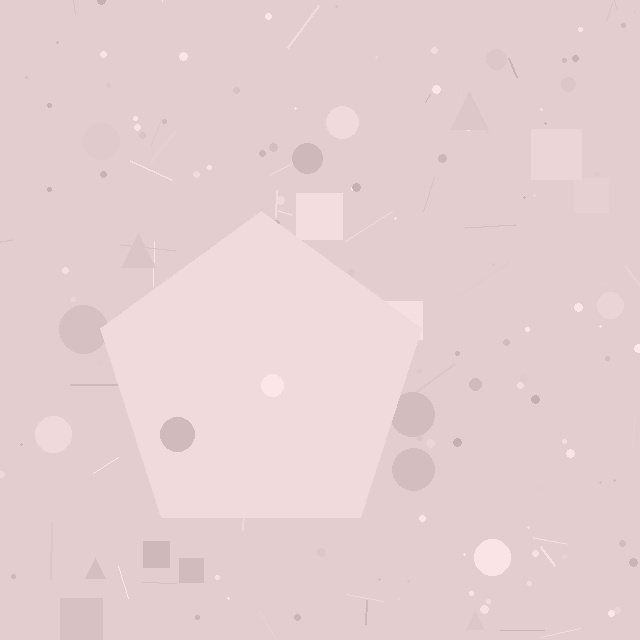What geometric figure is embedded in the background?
A pentagon is embedded in the background.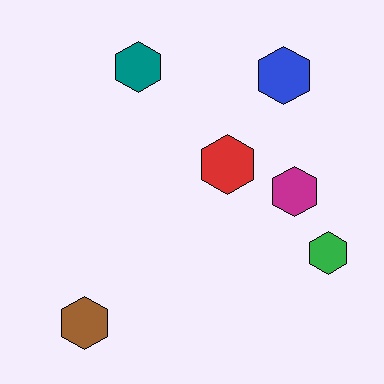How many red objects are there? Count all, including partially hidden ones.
There is 1 red object.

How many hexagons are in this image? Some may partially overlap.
There are 6 hexagons.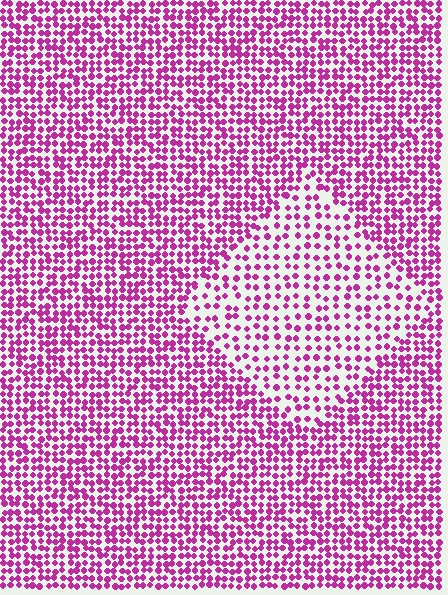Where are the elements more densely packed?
The elements are more densely packed outside the diamond boundary.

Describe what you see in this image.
The image contains small magenta elements arranged at two different densities. A diamond-shaped region is visible where the elements are less densely packed than the surrounding area.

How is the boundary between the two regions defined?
The boundary is defined by a change in element density (approximately 1.9x ratio). All elements are the same color, size, and shape.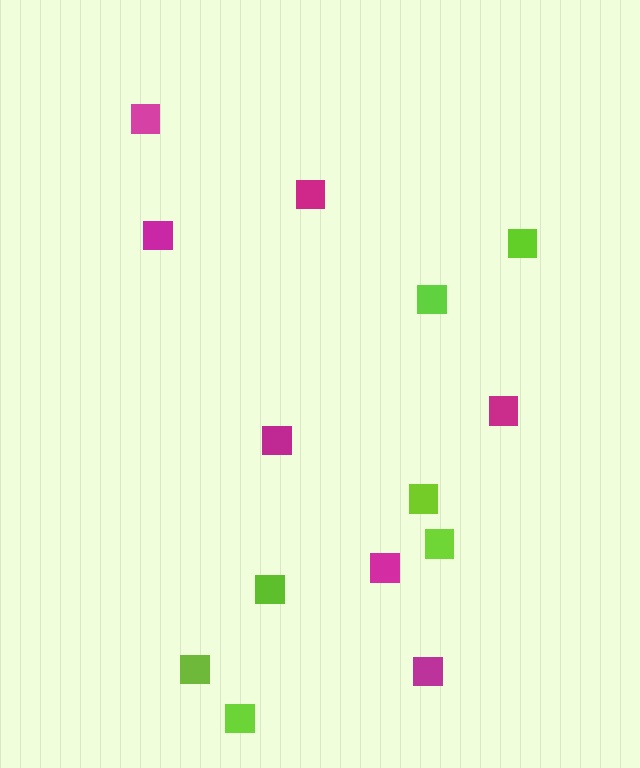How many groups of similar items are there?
There are 2 groups: one group of magenta squares (7) and one group of lime squares (7).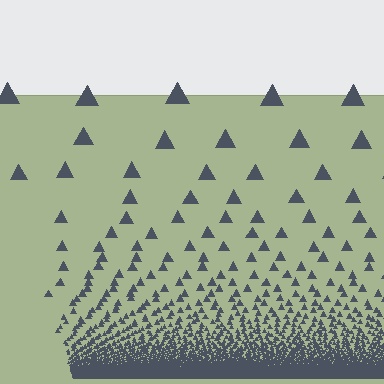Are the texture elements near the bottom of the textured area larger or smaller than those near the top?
Smaller. The gradient is inverted — elements near the bottom are smaller and denser.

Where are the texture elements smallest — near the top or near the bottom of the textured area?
Near the bottom.